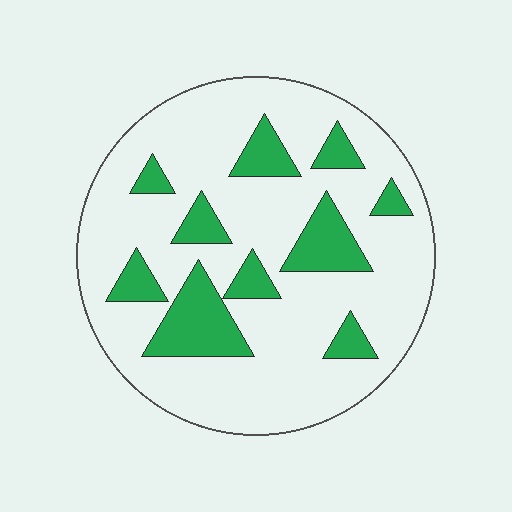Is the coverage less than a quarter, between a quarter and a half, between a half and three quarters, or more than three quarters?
Less than a quarter.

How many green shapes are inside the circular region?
10.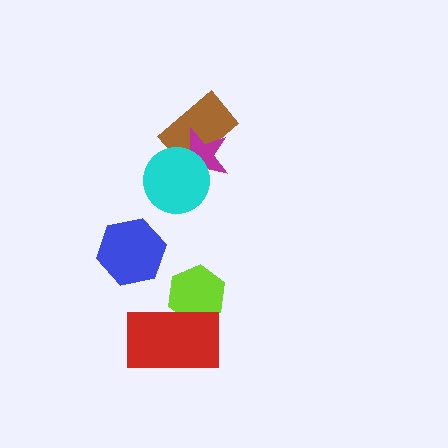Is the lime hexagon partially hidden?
Yes, it is partially covered by another shape.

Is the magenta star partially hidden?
Yes, it is partially covered by another shape.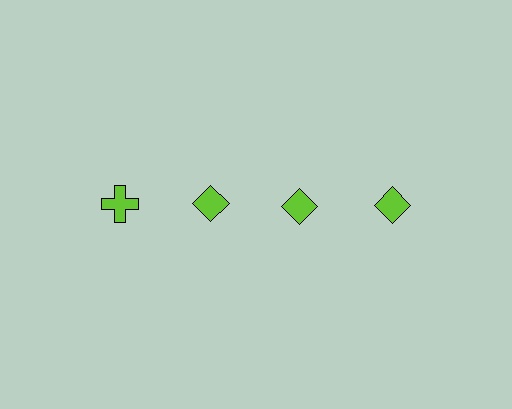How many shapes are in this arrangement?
There are 4 shapes arranged in a grid pattern.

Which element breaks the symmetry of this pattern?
The lime cross in the top row, leftmost column breaks the symmetry. All other shapes are lime diamonds.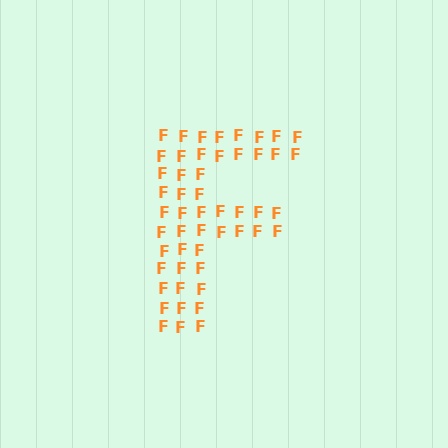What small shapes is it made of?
It is made of small letter F's.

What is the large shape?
The large shape is the letter F.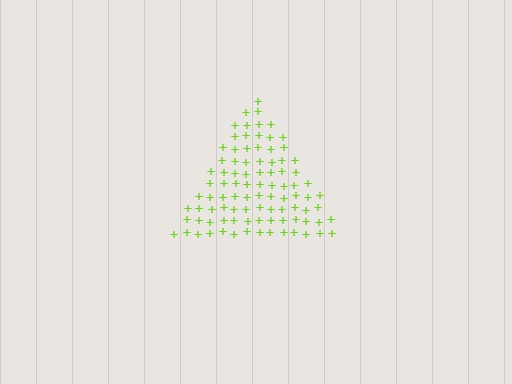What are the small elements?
The small elements are plus signs.